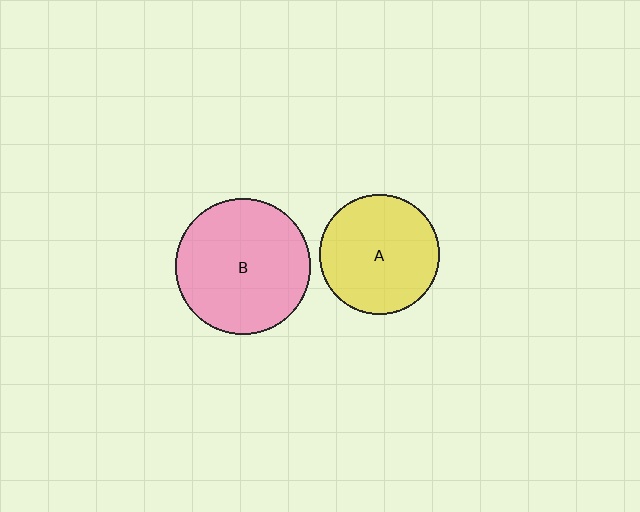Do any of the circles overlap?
No, none of the circles overlap.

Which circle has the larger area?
Circle B (pink).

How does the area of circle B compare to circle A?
Approximately 1.3 times.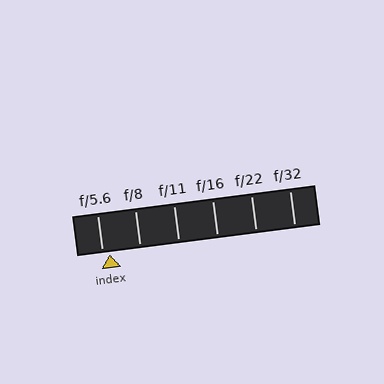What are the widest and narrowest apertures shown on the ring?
The widest aperture shown is f/5.6 and the narrowest is f/32.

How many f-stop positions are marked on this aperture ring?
There are 6 f-stop positions marked.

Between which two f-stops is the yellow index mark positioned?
The index mark is between f/5.6 and f/8.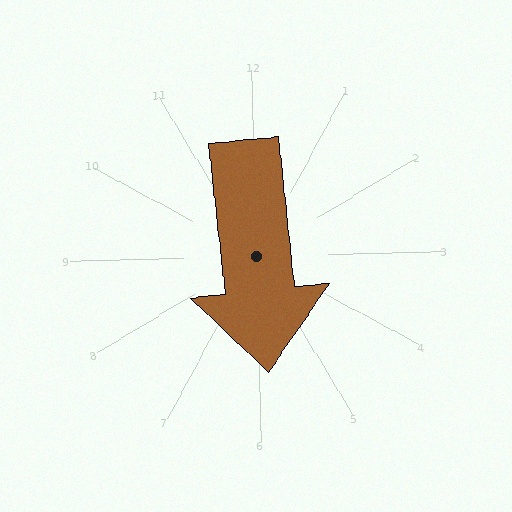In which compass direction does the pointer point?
South.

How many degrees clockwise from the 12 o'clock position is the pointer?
Approximately 175 degrees.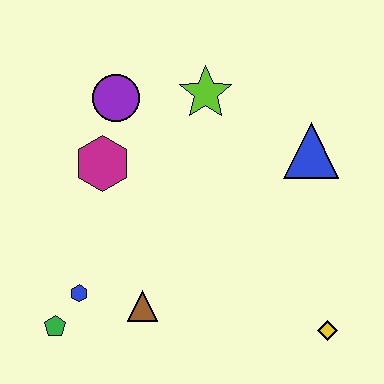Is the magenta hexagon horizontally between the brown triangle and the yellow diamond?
No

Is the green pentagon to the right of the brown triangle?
No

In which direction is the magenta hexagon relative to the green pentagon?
The magenta hexagon is above the green pentagon.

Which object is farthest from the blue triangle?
The green pentagon is farthest from the blue triangle.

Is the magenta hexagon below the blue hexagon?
No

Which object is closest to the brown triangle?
The blue hexagon is closest to the brown triangle.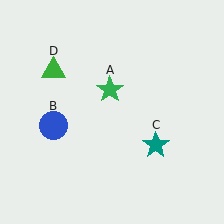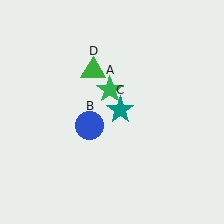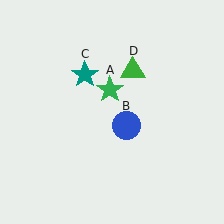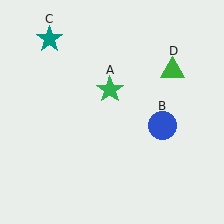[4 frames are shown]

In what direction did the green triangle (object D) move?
The green triangle (object D) moved right.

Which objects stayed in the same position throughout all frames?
Green star (object A) remained stationary.